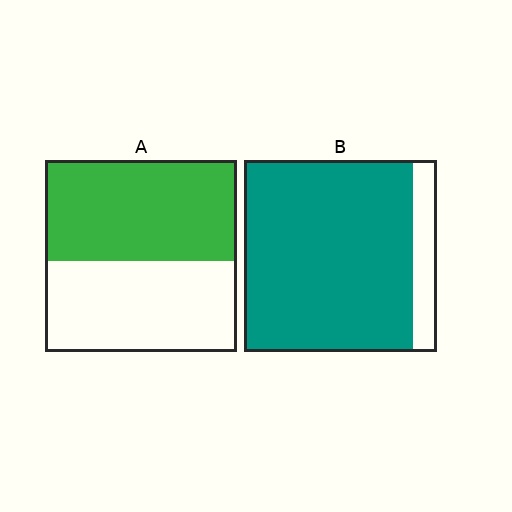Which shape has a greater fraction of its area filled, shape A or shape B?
Shape B.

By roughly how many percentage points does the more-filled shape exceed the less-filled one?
By roughly 35 percentage points (B over A).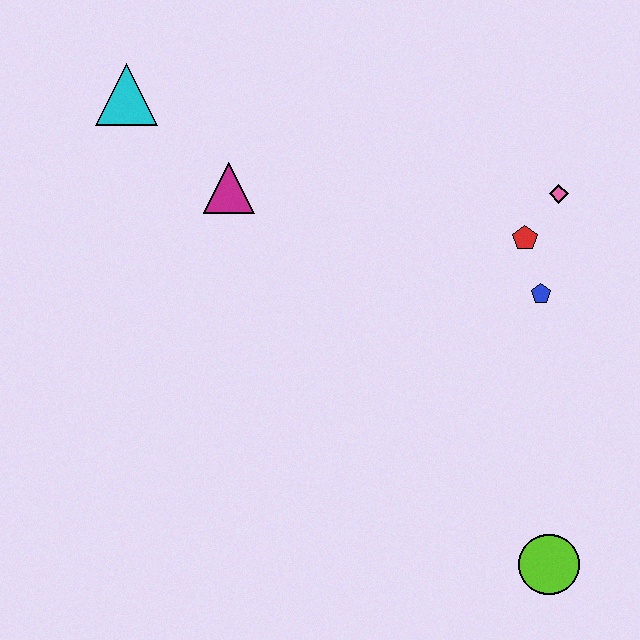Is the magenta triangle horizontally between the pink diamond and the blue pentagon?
No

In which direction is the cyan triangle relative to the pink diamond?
The cyan triangle is to the left of the pink diamond.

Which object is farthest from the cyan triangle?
The lime circle is farthest from the cyan triangle.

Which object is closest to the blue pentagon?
The red pentagon is closest to the blue pentagon.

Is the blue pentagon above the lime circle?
Yes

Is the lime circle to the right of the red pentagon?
Yes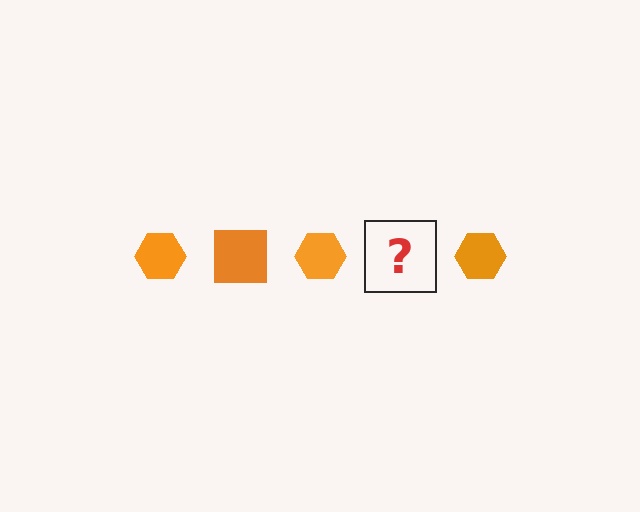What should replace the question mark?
The question mark should be replaced with an orange square.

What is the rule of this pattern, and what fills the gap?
The rule is that the pattern cycles through hexagon, square shapes in orange. The gap should be filled with an orange square.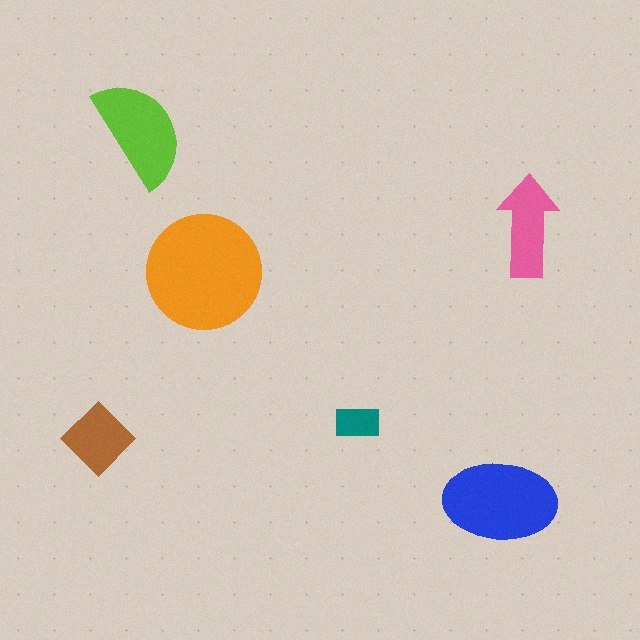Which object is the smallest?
The teal rectangle.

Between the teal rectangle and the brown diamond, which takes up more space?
The brown diamond.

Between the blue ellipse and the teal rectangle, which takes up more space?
The blue ellipse.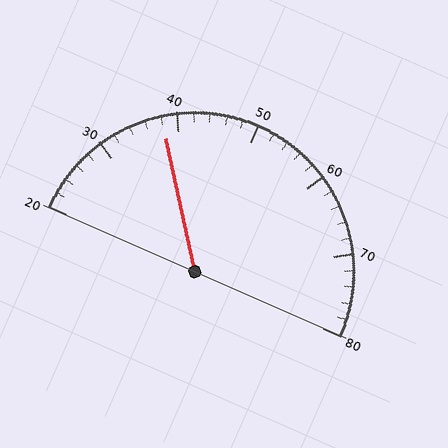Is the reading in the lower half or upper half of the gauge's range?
The reading is in the lower half of the range (20 to 80).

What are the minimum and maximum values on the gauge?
The gauge ranges from 20 to 80.